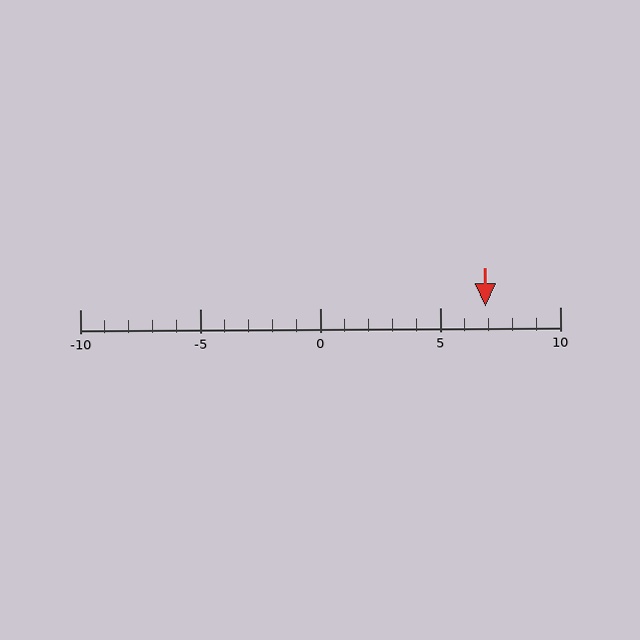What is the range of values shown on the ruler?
The ruler shows values from -10 to 10.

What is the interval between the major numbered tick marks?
The major tick marks are spaced 5 units apart.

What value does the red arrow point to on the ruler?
The red arrow points to approximately 7.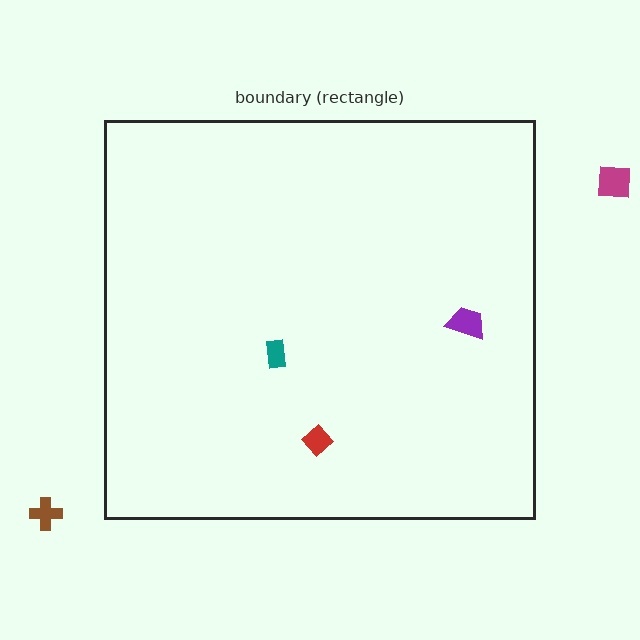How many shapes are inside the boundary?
3 inside, 2 outside.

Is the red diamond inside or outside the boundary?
Inside.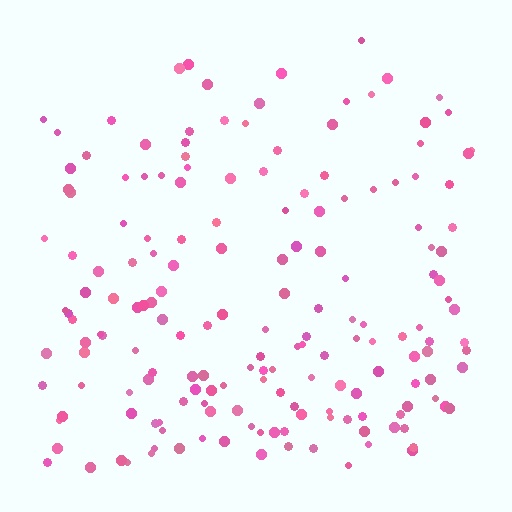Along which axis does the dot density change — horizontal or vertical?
Vertical.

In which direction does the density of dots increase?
From top to bottom, with the bottom side densest.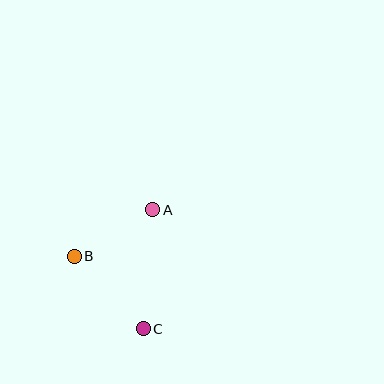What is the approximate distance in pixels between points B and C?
The distance between B and C is approximately 100 pixels.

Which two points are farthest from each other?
Points A and C are farthest from each other.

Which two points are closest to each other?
Points A and B are closest to each other.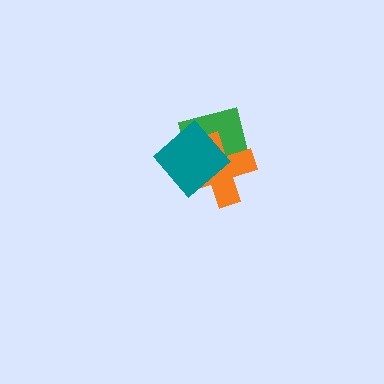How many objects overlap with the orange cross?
2 objects overlap with the orange cross.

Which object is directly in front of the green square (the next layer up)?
The orange cross is directly in front of the green square.